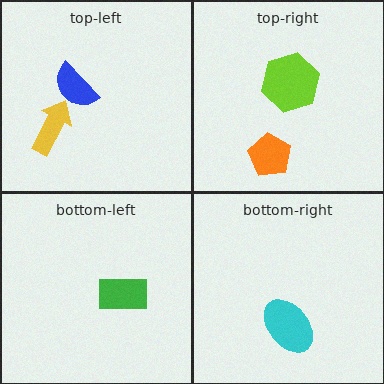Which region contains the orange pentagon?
The top-right region.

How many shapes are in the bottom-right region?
1.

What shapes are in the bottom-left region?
The green rectangle.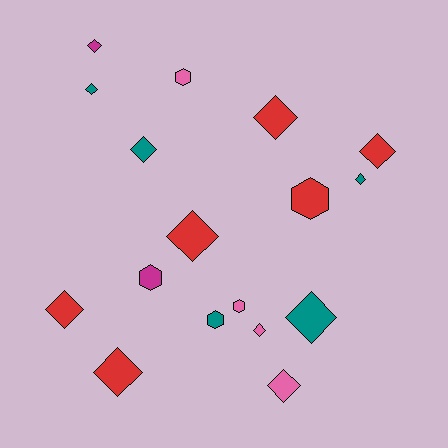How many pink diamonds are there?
There are 2 pink diamonds.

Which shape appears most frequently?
Diamond, with 12 objects.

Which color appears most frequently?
Red, with 6 objects.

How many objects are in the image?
There are 17 objects.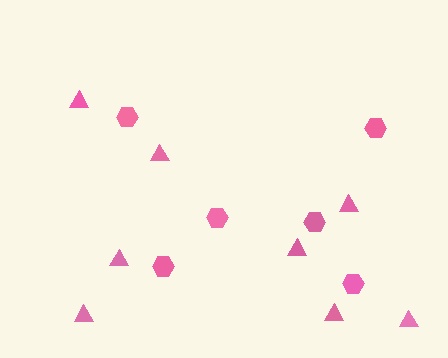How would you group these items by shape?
There are 2 groups: one group of hexagons (6) and one group of triangles (8).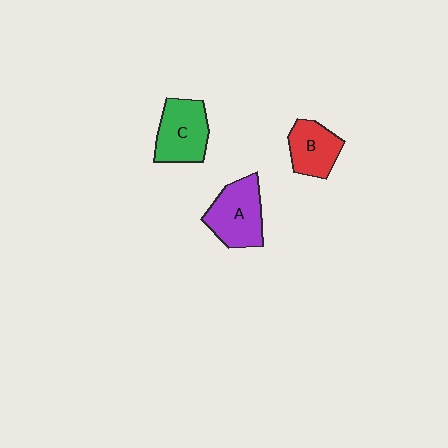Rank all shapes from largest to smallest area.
From largest to smallest: A (purple), C (green), B (red).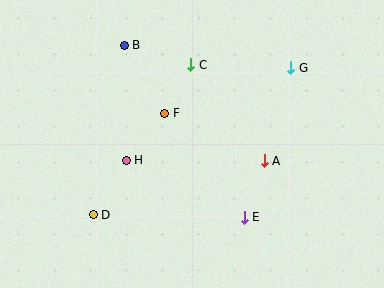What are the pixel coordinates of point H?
Point H is at (126, 160).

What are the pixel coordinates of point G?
Point G is at (291, 68).